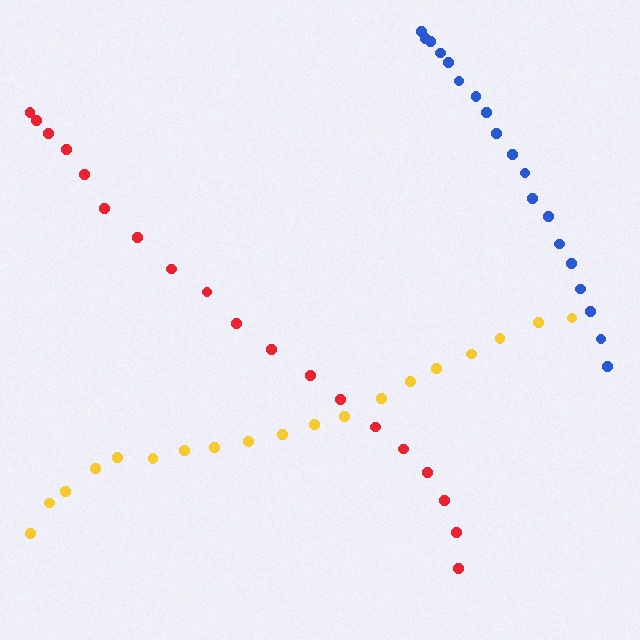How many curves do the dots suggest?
There are 3 distinct paths.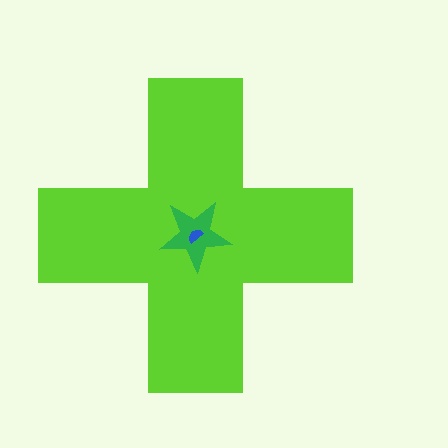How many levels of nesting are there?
3.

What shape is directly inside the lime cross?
The green star.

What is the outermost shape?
The lime cross.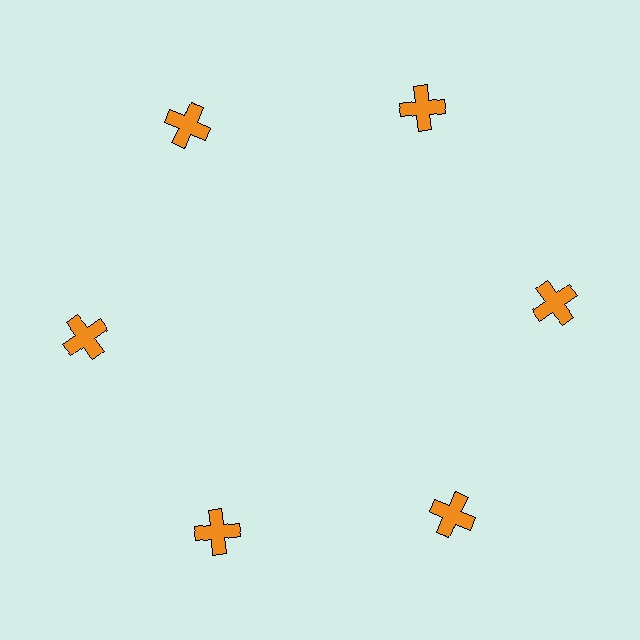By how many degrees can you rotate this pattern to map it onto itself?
The pattern maps onto itself every 60 degrees of rotation.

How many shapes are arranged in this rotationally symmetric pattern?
There are 6 shapes, arranged in 6 groups of 1.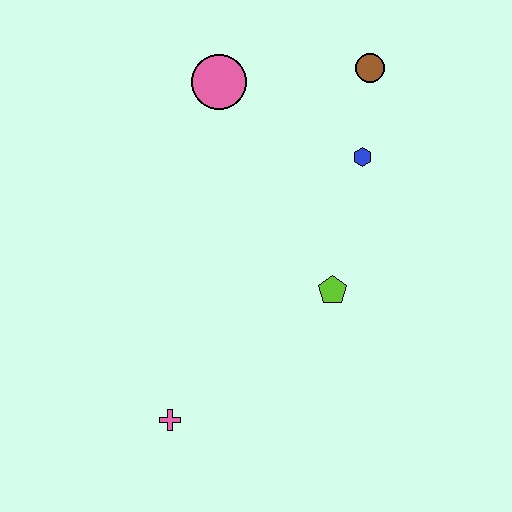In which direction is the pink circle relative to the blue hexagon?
The pink circle is to the left of the blue hexagon.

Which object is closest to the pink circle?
The brown circle is closest to the pink circle.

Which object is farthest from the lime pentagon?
The pink circle is farthest from the lime pentagon.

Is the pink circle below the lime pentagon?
No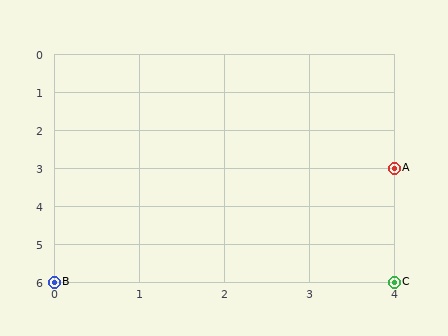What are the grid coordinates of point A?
Point A is at grid coordinates (4, 3).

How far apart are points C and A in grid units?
Points C and A are 3 rows apart.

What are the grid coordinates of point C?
Point C is at grid coordinates (4, 6).